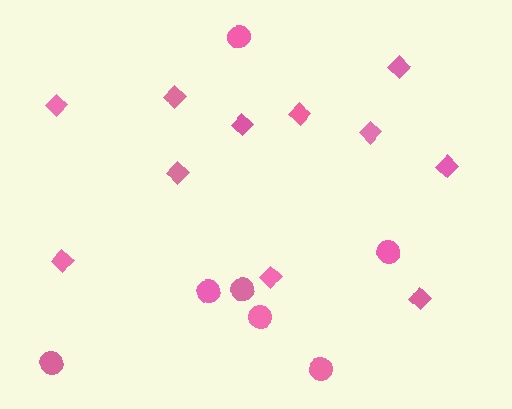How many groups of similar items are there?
There are 2 groups: one group of circles (7) and one group of diamonds (11).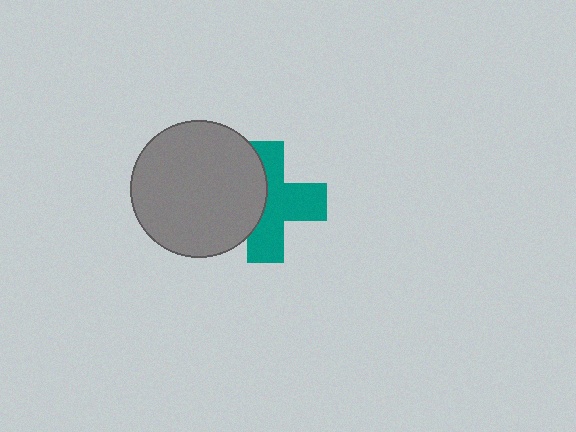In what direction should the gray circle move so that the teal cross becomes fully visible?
The gray circle should move left. That is the shortest direction to clear the overlap and leave the teal cross fully visible.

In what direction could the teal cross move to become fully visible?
The teal cross could move right. That would shift it out from behind the gray circle entirely.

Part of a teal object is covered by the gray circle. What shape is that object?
It is a cross.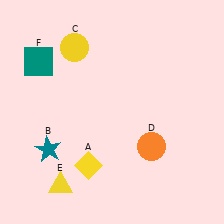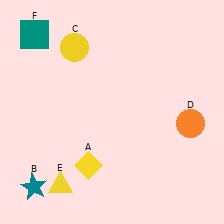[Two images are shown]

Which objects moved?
The objects that moved are: the teal star (B), the orange circle (D), the teal square (F).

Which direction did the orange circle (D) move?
The orange circle (D) moved right.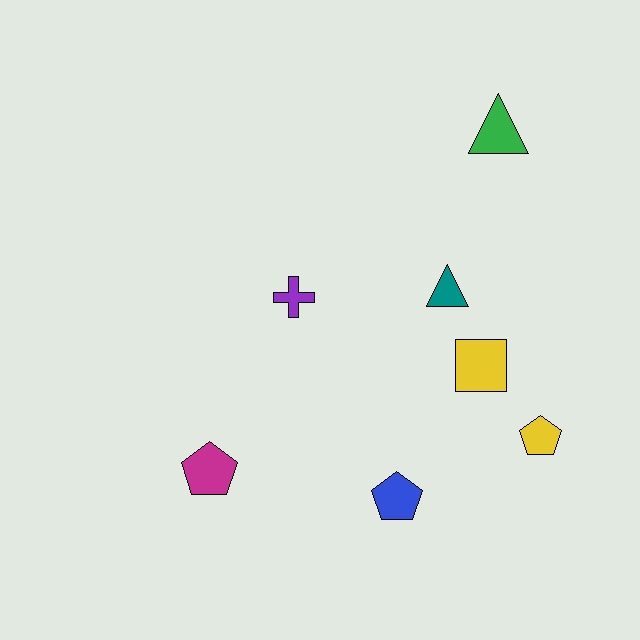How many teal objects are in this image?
There is 1 teal object.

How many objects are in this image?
There are 7 objects.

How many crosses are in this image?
There is 1 cross.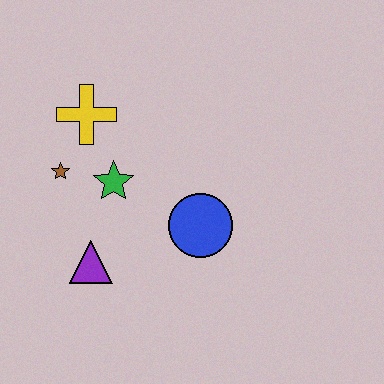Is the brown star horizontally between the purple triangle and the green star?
No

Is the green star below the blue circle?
No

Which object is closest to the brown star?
The green star is closest to the brown star.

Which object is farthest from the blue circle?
The yellow cross is farthest from the blue circle.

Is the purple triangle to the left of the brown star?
No